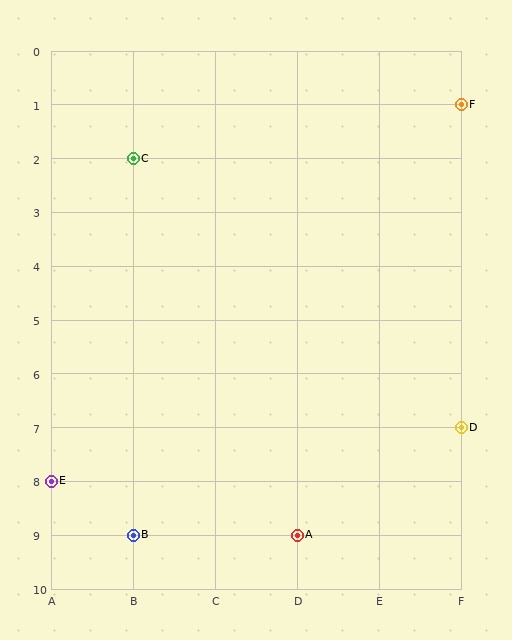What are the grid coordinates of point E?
Point E is at grid coordinates (A, 8).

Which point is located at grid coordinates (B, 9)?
Point B is at (B, 9).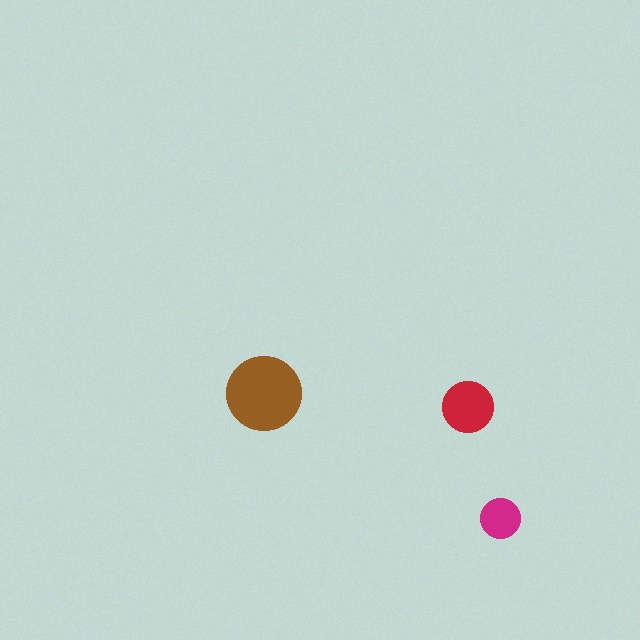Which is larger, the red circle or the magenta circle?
The red one.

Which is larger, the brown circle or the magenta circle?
The brown one.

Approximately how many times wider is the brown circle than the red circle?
About 1.5 times wider.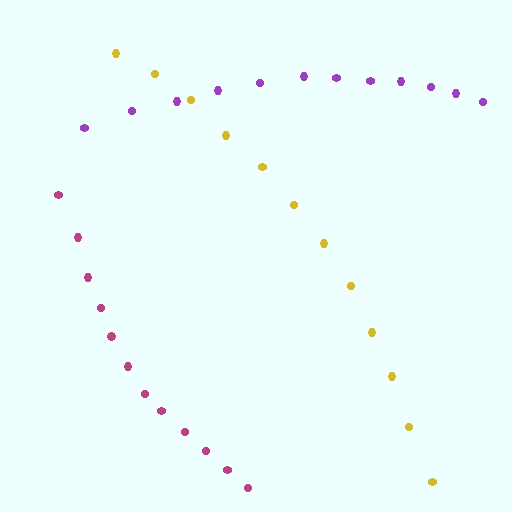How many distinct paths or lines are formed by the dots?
There are 3 distinct paths.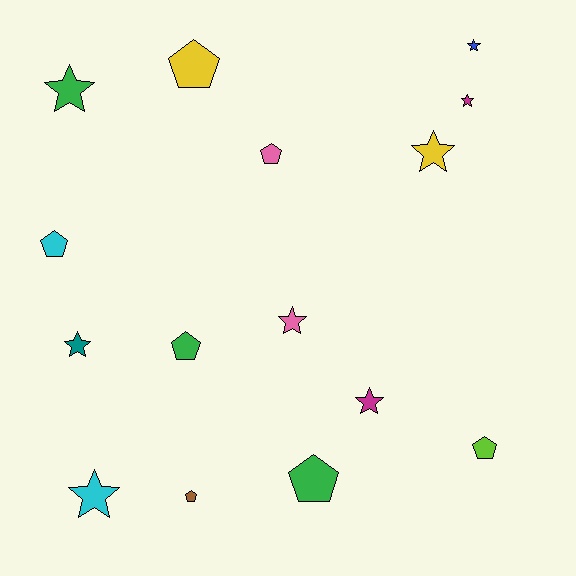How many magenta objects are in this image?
There are 2 magenta objects.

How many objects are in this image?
There are 15 objects.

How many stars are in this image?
There are 8 stars.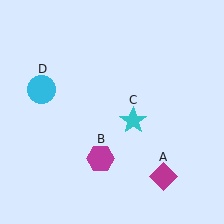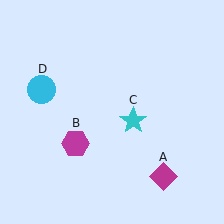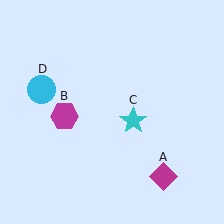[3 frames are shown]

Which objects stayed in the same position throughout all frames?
Magenta diamond (object A) and cyan star (object C) and cyan circle (object D) remained stationary.